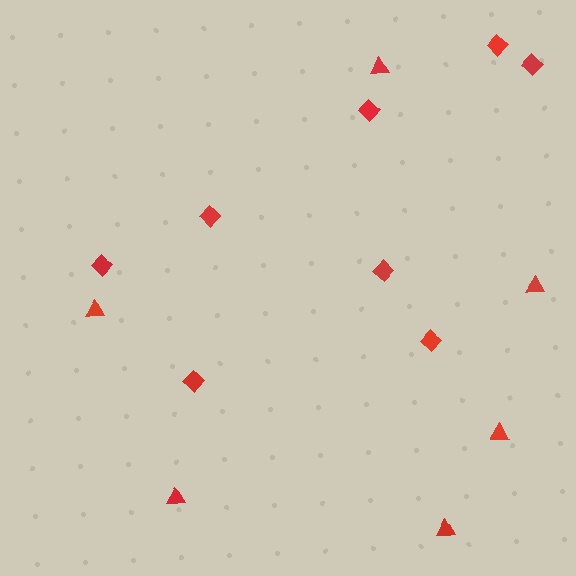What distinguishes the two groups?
There are 2 groups: one group of triangles (6) and one group of diamonds (8).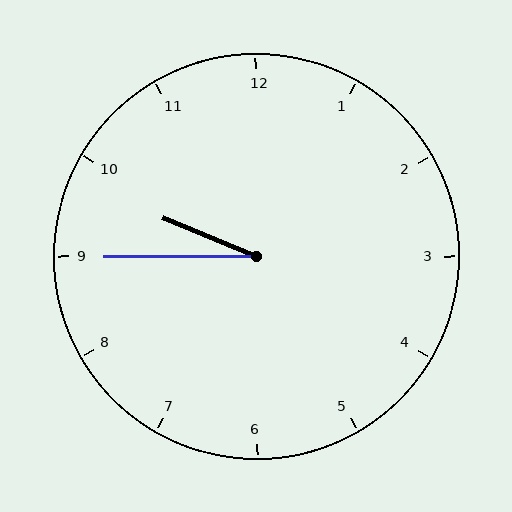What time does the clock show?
9:45.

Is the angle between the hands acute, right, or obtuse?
It is acute.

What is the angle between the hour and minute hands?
Approximately 22 degrees.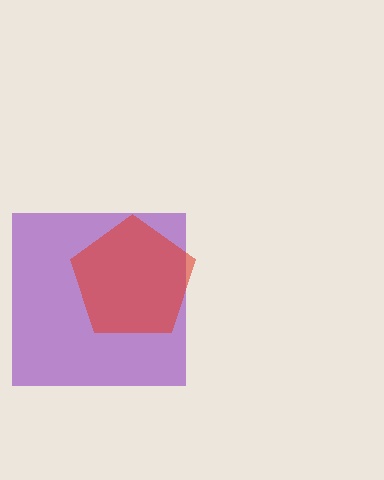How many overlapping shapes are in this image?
There are 2 overlapping shapes in the image.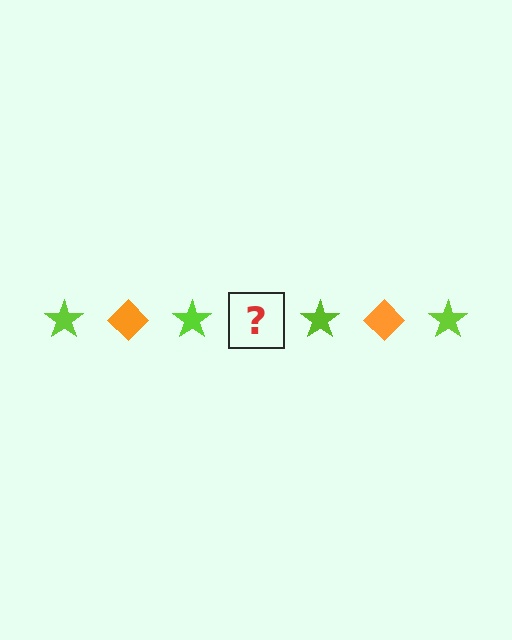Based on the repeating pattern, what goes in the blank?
The blank should be an orange diamond.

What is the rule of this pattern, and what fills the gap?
The rule is that the pattern alternates between lime star and orange diamond. The gap should be filled with an orange diamond.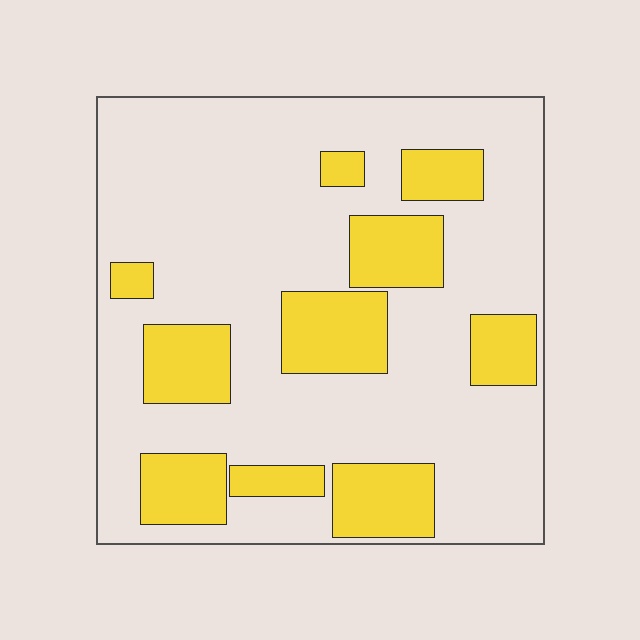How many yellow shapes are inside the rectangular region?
10.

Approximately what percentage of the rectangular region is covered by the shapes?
Approximately 25%.